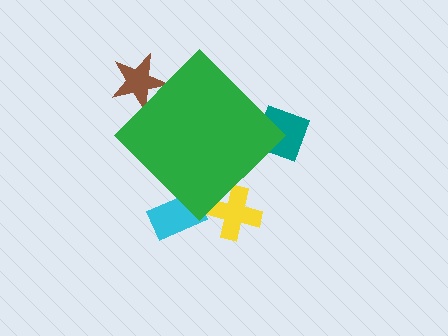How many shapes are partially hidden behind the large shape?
4 shapes are partially hidden.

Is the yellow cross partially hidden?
Yes, the yellow cross is partially hidden behind the green diamond.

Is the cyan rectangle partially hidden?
Yes, the cyan rectangle is partially hidden behind the green diamond.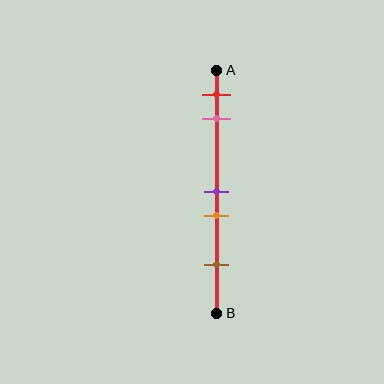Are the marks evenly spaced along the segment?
No, the marks are not evenly spaced.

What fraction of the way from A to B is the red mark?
The red mark is approximately 10% (0.1) of the way from A to B.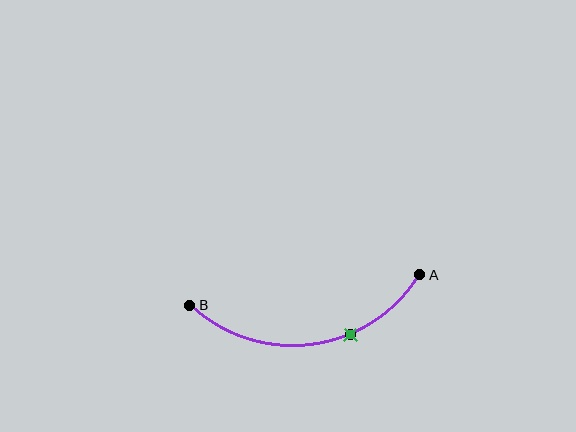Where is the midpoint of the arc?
The arc midpoint is the point on the curve farthest from the straight line joining A and B. It sits below that line.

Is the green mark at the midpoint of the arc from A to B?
No. The green mark lies on the arc but is closer to endpoint A. The arc midpoint would be at the point on the curve equidistant along the arc from both A and B.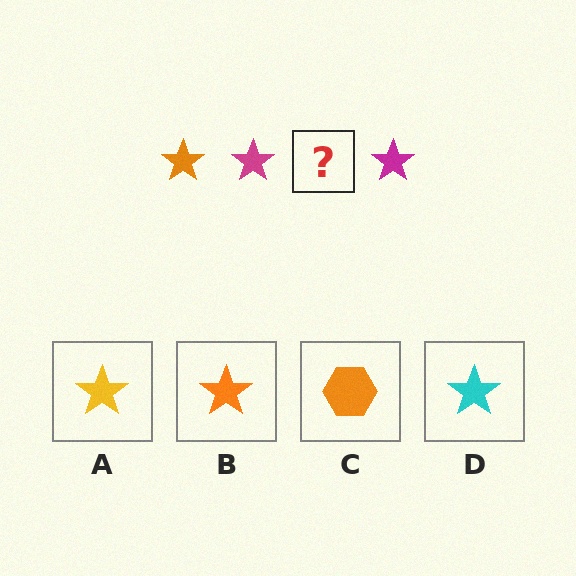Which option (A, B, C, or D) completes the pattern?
B.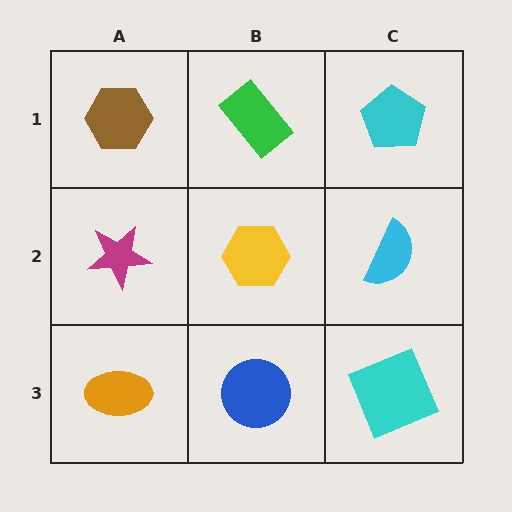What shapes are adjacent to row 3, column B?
A yellow hexagon (row 2, column B), an orange ellipse (row 3, column A), a cyan square (row 3, column C).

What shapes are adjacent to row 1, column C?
A cyan semicircle (row 2, column C), a green rectangle (row 1, column B).